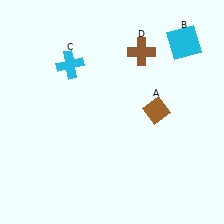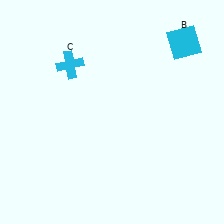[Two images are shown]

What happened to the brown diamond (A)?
The brown diamond (A) was removed in Image 2. It was in the top-right area of Image 1.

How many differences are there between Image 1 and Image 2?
There are 2 differences between the two images.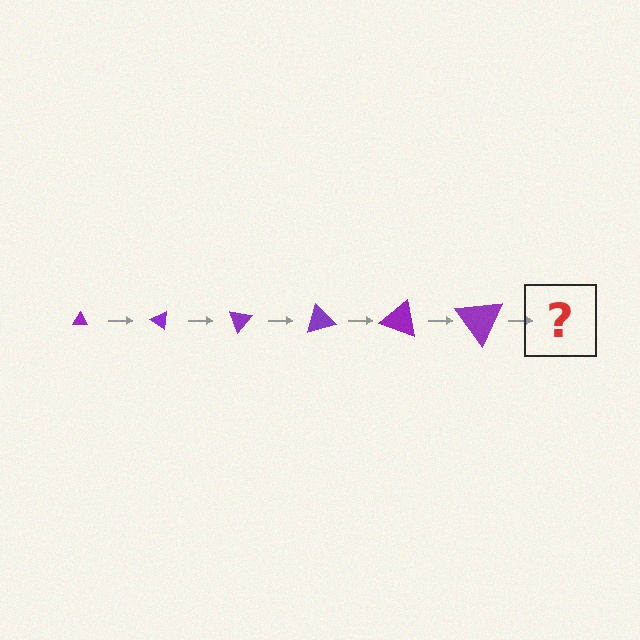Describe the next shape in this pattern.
It should be a triangle, larger than the previous one and rotated 210 degrees from the start.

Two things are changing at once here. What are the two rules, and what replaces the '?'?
The two rules are that the triangle grows larger each step and it rotates 35 degrees each step. The '?' should be a triangle, larger than the previous one and rotated 210 degrees from the start.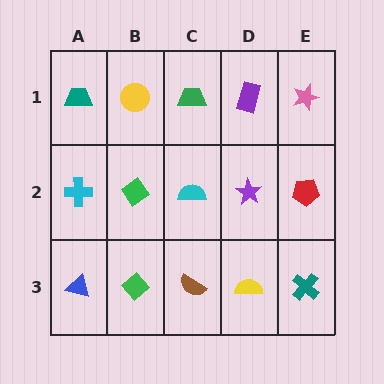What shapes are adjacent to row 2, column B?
A yellow circle (row 1, column B), a green diamond (row 3, column B), a cyan cross (row 2, column A), a cyan semicircle (row 2, column C).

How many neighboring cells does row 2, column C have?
4.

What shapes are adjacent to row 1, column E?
A red pentagon (row 2, column E), a purple rectangle (row 1, column D).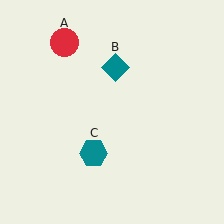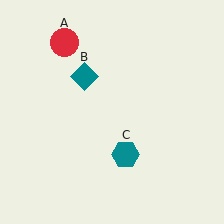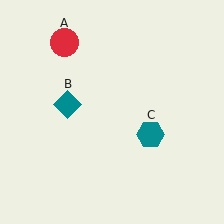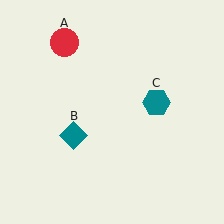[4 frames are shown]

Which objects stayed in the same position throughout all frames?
Red circle (object A) remained stationary.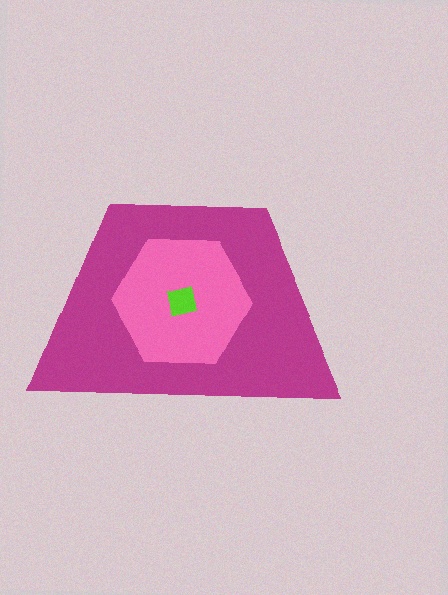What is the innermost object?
The lime square.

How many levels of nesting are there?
3.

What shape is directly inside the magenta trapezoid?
The pink hexagon.